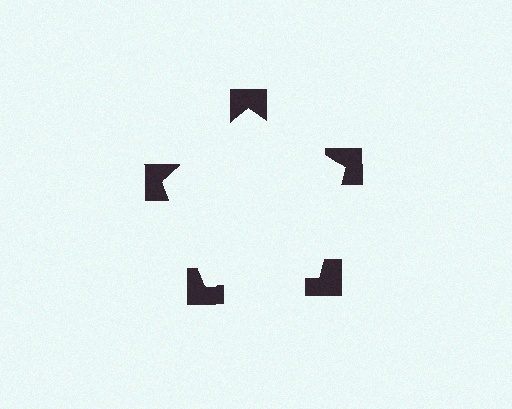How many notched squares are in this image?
There are 5 — one at each vertex of the illusory pentagon.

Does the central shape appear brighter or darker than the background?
It typically appears slightly brighter than the background, even though no actual brightness change is drawn.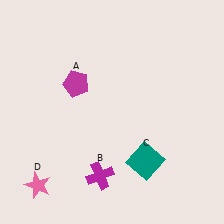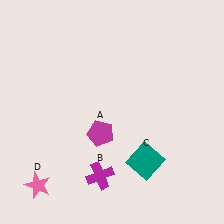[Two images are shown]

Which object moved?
The magenta pentagon (A) moved down.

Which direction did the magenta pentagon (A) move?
The magenta pentagon (A) moved down.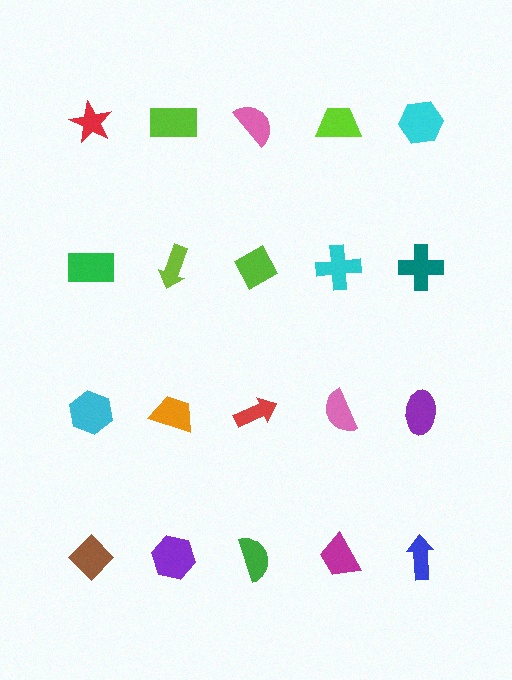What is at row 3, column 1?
A cyan hexagon.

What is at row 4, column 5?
A blue arrow.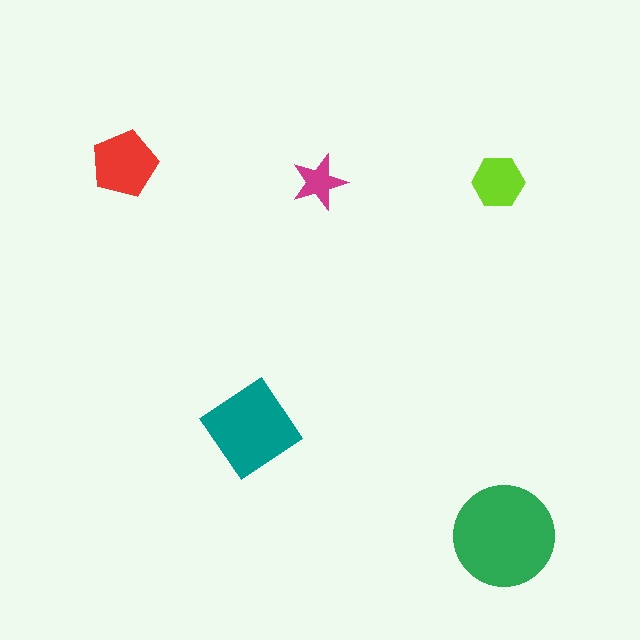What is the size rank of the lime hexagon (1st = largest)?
4th.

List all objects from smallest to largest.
The magenta star, the lime hexagon, the red pentagon, the teal diamond, the green circle.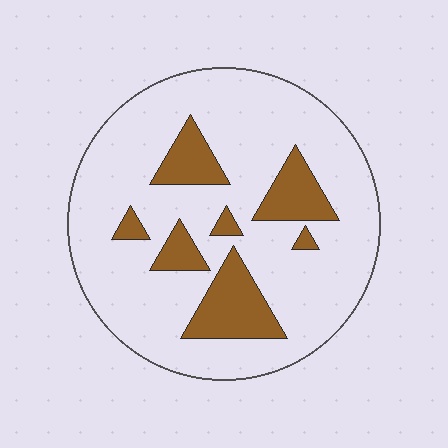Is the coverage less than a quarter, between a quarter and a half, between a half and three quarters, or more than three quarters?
Less than a quarter.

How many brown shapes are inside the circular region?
7.